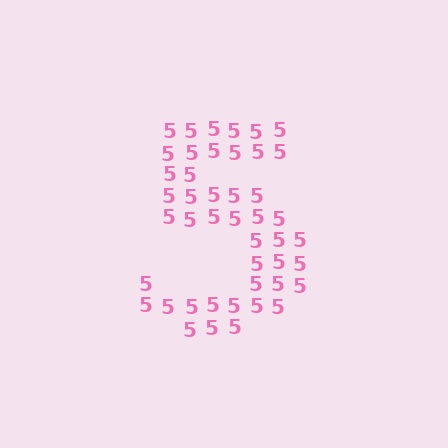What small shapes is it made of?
It is made of small digit 5's.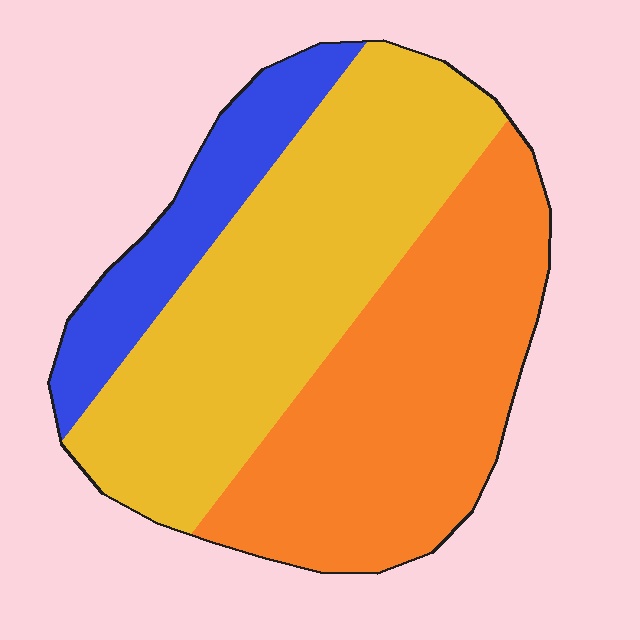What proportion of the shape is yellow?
Yellow takes up between a quarter and a half of the shape.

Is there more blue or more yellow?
Yellow.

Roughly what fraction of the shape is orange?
Orange covers 41% of the shape.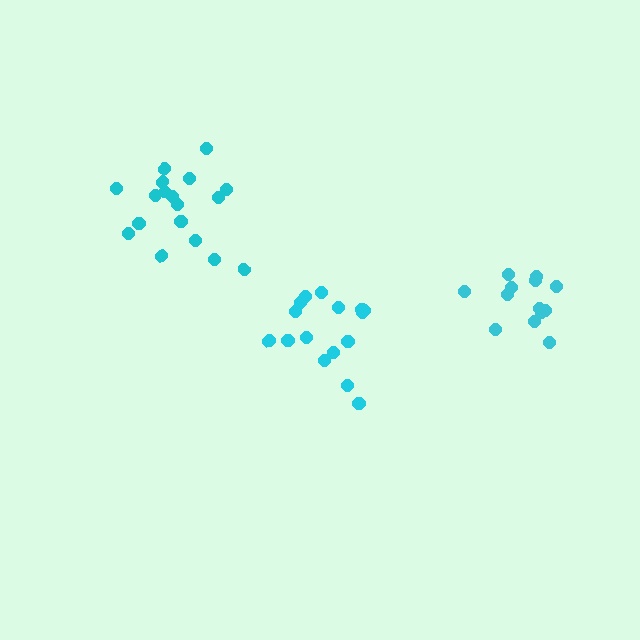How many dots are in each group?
Group 1: 16 dots, Group 2: 13 dots, Group 3: 18 dots (47 total).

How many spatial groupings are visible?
There are 3 spatial groupings.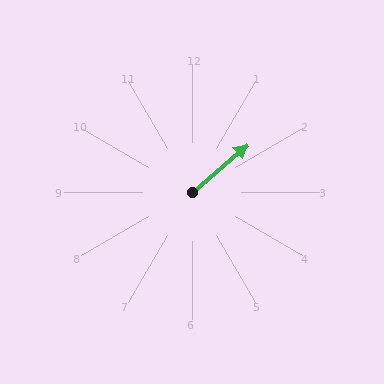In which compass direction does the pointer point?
Northeast.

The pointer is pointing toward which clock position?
Roughly 2 o'clock.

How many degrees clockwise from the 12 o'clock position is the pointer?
Approximately 49 degrees.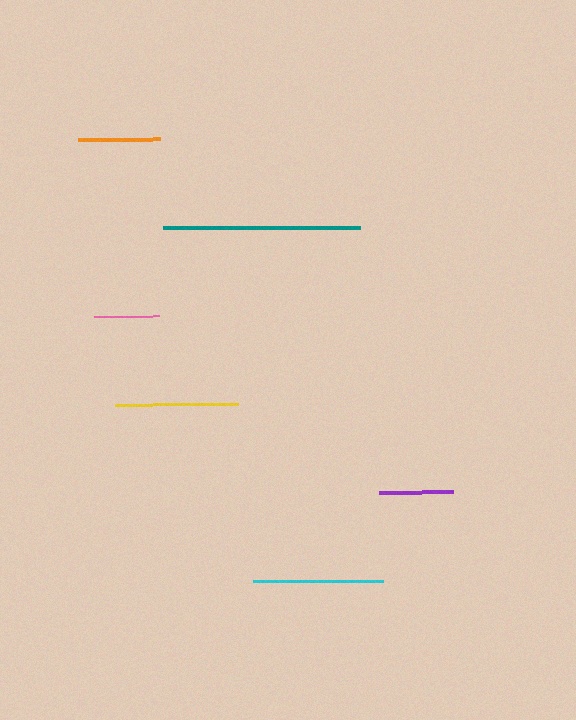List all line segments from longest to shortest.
From longest to shortest: teal, cyan, yellow, orange, purple, pink.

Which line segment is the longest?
The teal line is the longest at approximately 197 pixels.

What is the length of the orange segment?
The orange segment is approximately 82 pixels long.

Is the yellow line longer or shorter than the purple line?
The yellow line is longer than the purple line.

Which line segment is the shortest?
The pink line is the shortest at approximately 65 pixels.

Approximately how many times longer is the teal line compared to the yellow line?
The teal line is approximately 1.6 times the length of the yellow line.